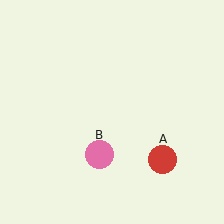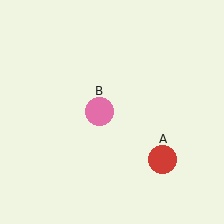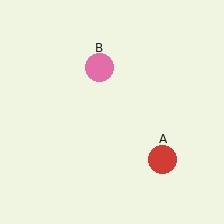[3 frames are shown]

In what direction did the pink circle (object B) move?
The pink circle (object B) moved up.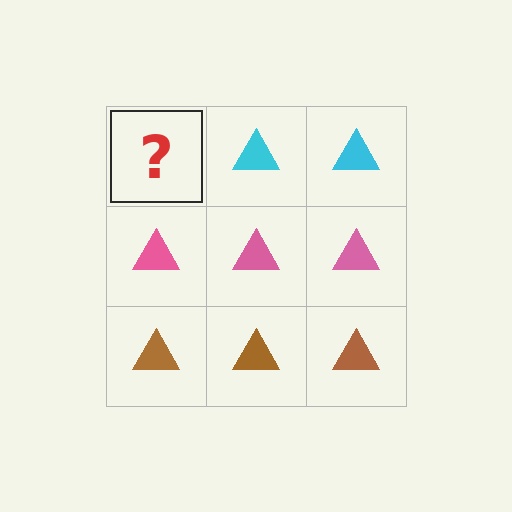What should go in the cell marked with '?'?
The missing cell should contain a cyan triangle.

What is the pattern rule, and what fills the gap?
The rule is that each row has a consistent color. The gap should be filled with a cyan triangle.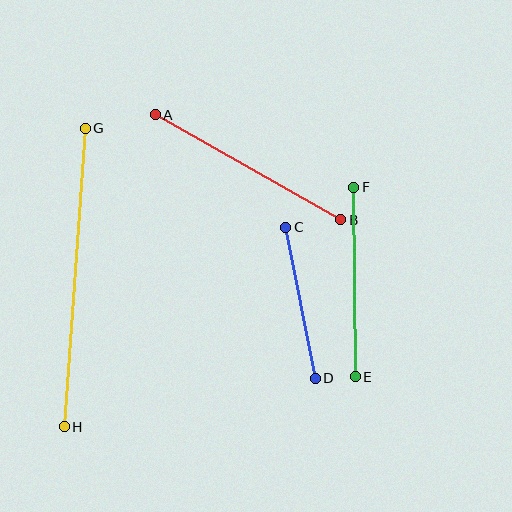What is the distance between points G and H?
The distance is approximately 299 pixels.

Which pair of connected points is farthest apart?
Points G and H are farthest apart.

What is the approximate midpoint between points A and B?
The midpoint is at approximately (248, 167) pixels.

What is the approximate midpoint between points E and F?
The midpoint is at approximately (354, 282) pixels.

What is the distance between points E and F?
The distance is approximately 189 pixels.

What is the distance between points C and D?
The distance is approximately 154 pixels.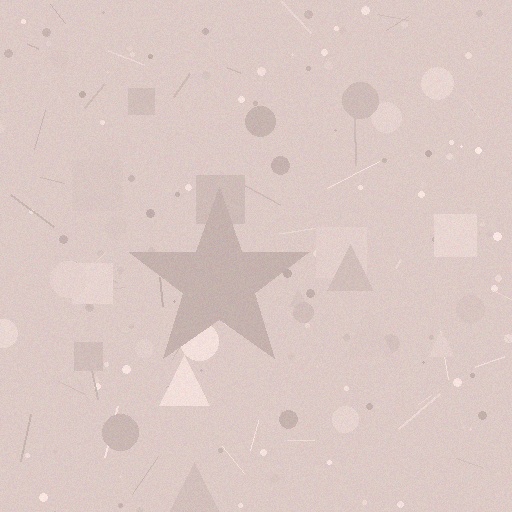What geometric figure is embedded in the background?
A star is embedded in the background.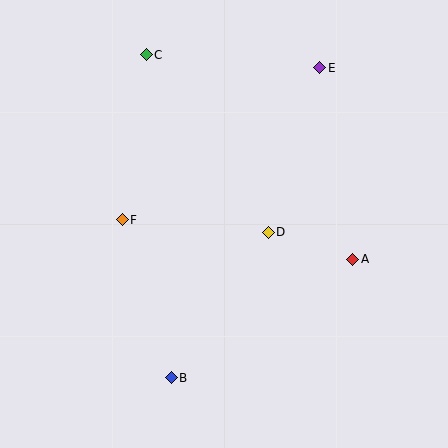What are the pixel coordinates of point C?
Point C is at (146, 55).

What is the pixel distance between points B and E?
The distance between B and E is 344 pixels.